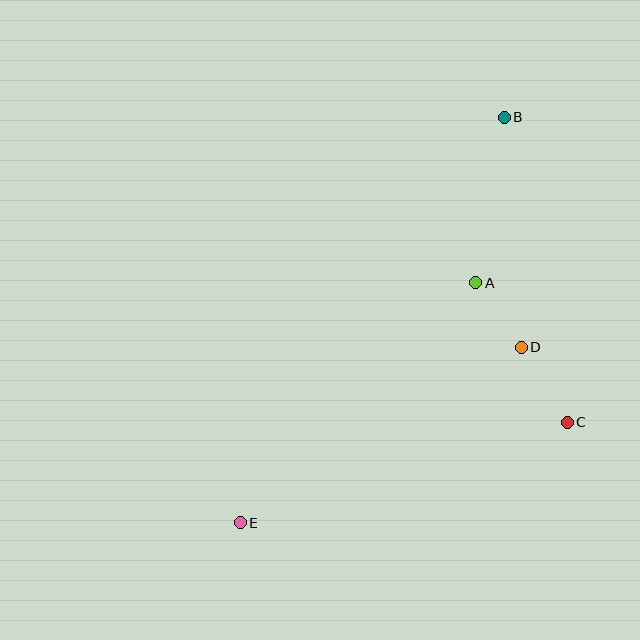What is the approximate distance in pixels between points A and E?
The distance between A and E is approximately 336 pixels.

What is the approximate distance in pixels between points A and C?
The distance between A and C is approximately 167 pixels.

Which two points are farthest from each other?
Points B and E are farthest from each other.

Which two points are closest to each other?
Points A and D are closest to each other.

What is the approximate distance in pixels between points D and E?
The distance between D and E is approximately 331 pixels.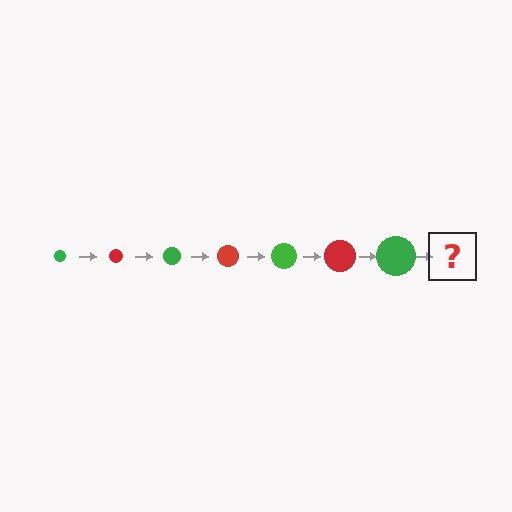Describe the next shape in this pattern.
It should be a red circle, larger than the previous one.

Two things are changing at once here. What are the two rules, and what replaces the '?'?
The two rules are that the circle grows larger each step and the color cycles through green and red. The '?' should be a red circle, larger than the previous one.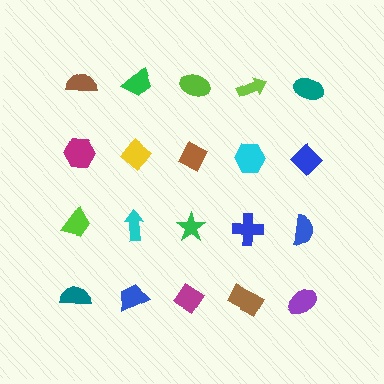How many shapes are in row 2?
5 shapes.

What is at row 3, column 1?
A lime trapezoid.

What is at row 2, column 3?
A brown diamond.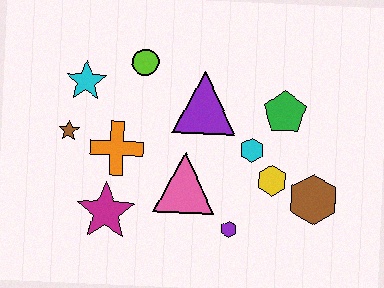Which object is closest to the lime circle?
The cyan star is closest to the lime circle.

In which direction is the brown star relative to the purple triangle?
The brown star is to the left of the purple triangle.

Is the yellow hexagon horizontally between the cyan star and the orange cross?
No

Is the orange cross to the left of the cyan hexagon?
Yes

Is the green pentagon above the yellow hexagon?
Yes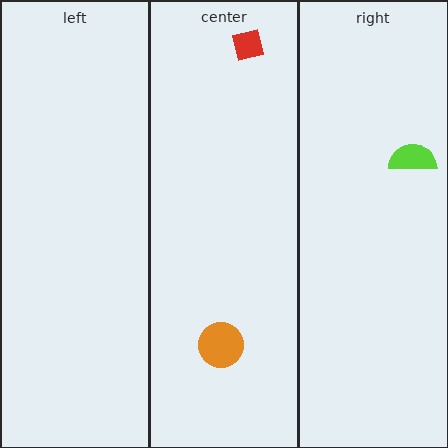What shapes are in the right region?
The lime semicircle.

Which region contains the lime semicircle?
The right region.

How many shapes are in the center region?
2.